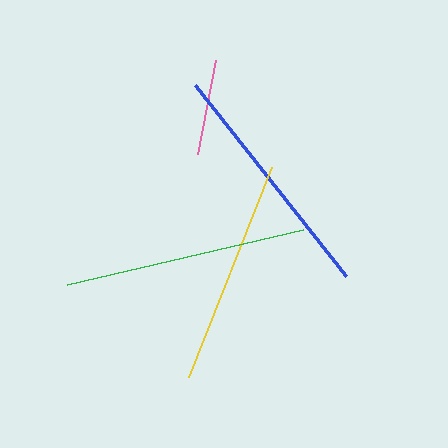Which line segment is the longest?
The blue line is the longest at approximately 244 pixels.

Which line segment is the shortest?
The pink line is the shortest at approximately 96 pixels.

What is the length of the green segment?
The green segment is approximately 242 pixels long.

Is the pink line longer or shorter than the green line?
The green line is longer than the pink line.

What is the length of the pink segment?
The pink segment is approximately 96 pixels long.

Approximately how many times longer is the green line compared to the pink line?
The green line is approximately 2.5 times the length of the pink line.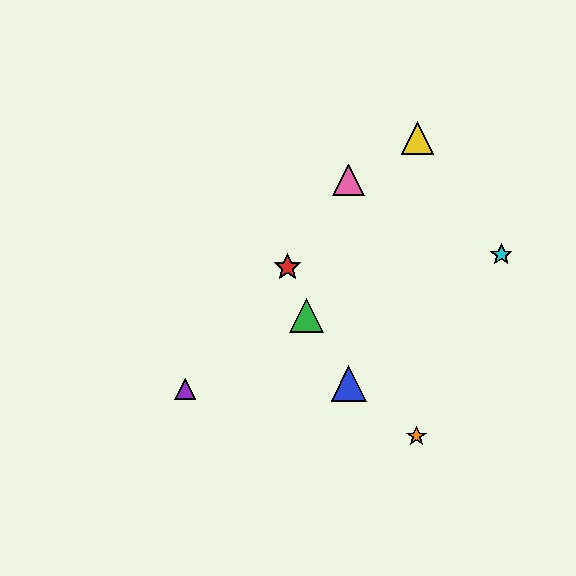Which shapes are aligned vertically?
The blue triangle, the pink triangle are aligned vertically.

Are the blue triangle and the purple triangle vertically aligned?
No, the blue triangle is at x≈349 and the purple triangle is at x≈185.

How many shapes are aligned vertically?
2 shapes (the blue triangle, the pink triangle) are aligned vertically.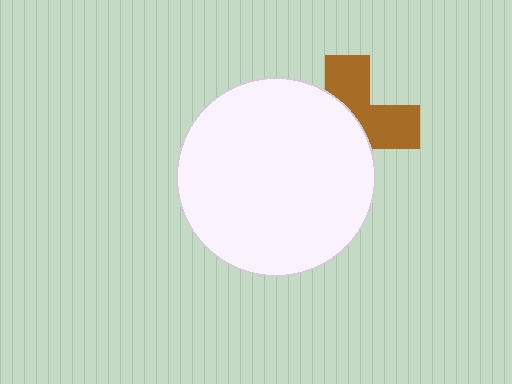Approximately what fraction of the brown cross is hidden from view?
Roughly 57% of the brown cross is hidden behind the white circle.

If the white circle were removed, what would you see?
You would see the complete brown cross.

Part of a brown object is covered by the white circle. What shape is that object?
It is a cross.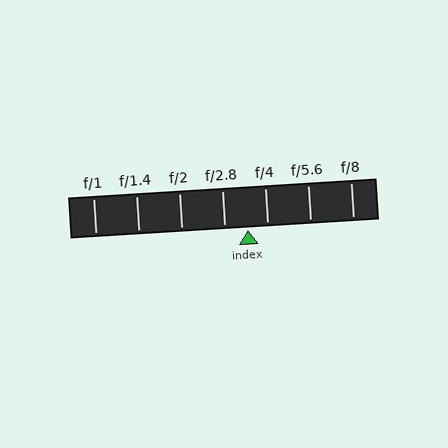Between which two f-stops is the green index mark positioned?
The index mark is between f/2.8 and f/4.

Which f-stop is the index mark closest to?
The index mark is closest to f/4.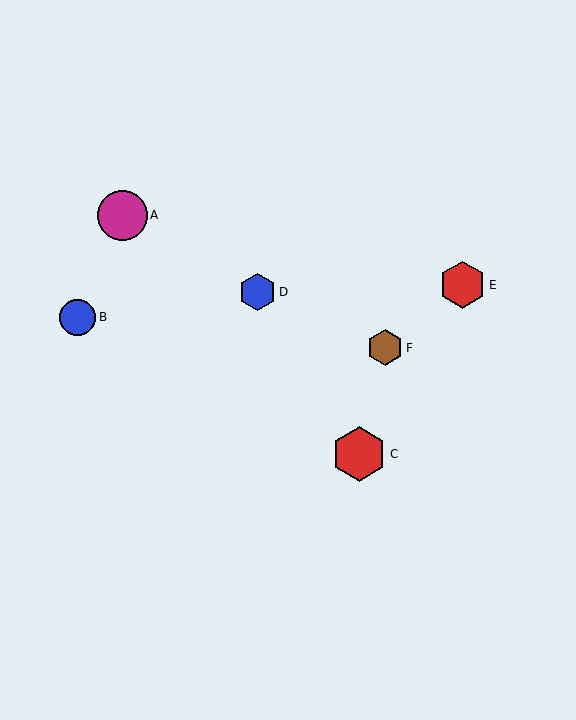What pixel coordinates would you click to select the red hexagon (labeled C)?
Click at (359, 454) to select the red hexagon C.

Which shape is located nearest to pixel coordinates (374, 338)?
The brown hexagon (labeled F) at (385, 348) is nearest to that location.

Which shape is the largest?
The red hexagon (labeled C) is the largest.